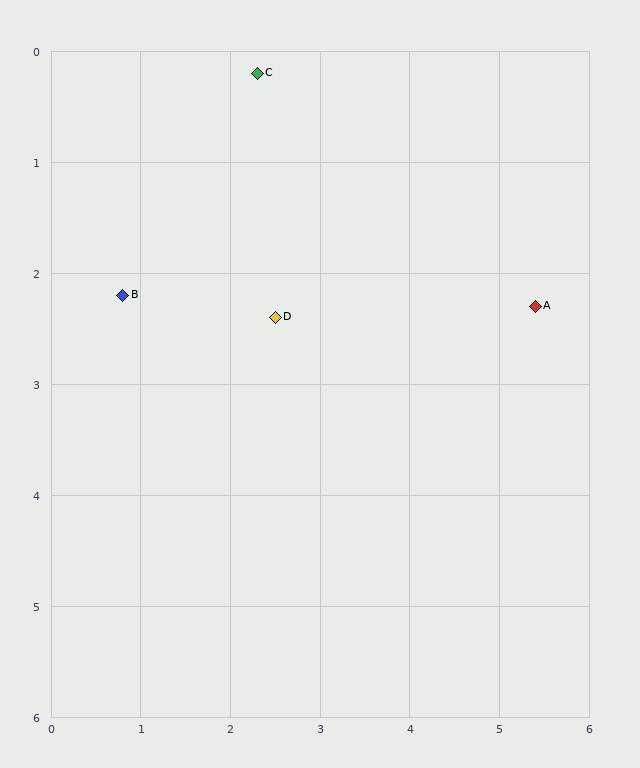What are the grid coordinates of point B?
Point B is at approximately (0.8, 2.2).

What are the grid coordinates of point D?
Point D is at approximately (2.5, 2.4).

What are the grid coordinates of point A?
Point A is at approximately (5.4, 2.3).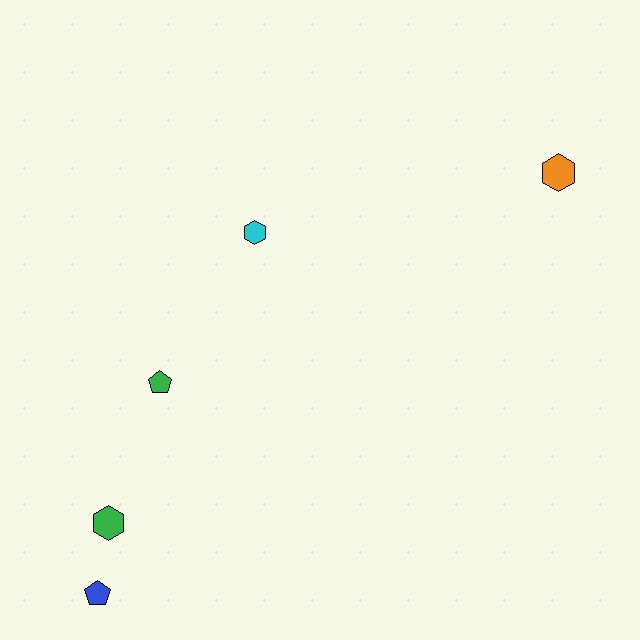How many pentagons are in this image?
There are 2 pentagons.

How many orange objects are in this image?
There is 1 orange object.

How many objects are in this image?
There are 5 objects.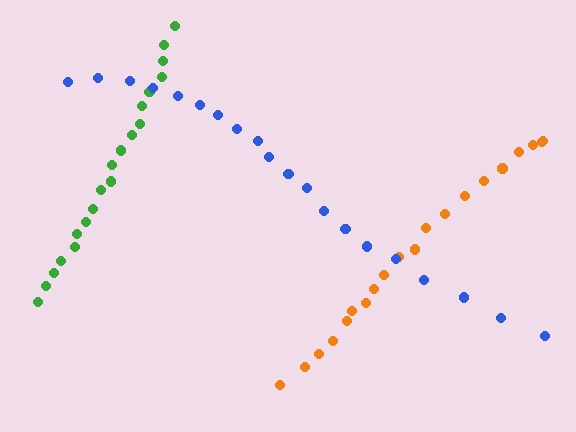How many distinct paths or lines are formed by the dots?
There are 3 distinct paths.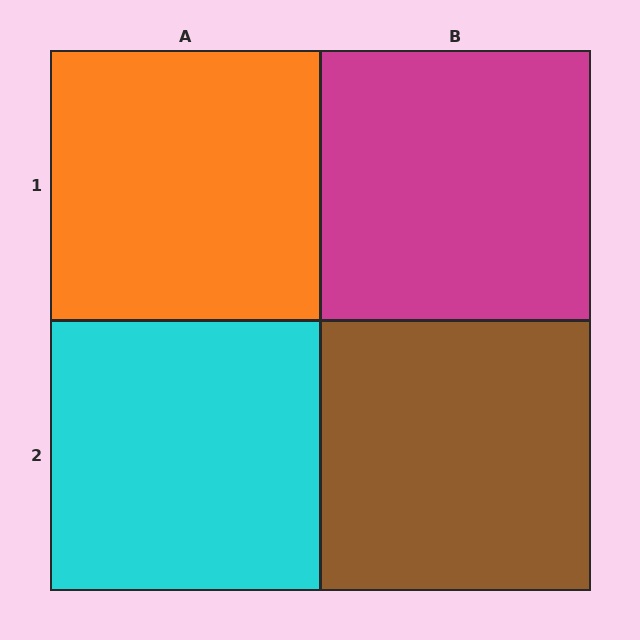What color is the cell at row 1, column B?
Magenta.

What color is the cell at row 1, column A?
Orange.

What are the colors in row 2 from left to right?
Cyan, brown.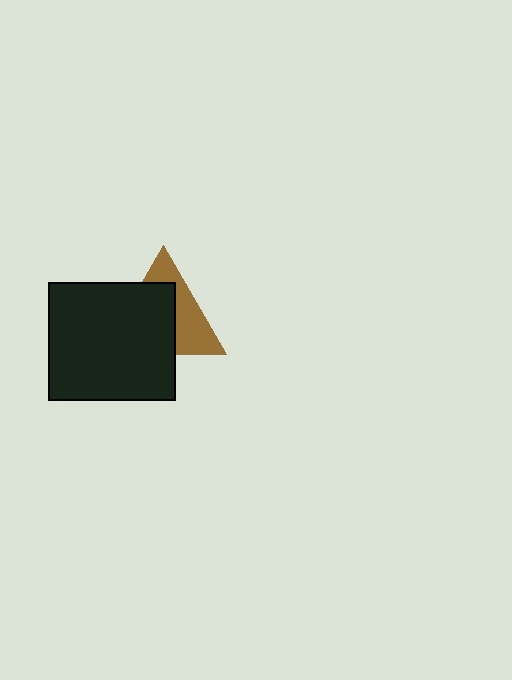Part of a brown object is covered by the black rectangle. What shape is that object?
It is a triangle.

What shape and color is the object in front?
The object in front is a black rectangle.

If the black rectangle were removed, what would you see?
You would see the complete brown triangle.